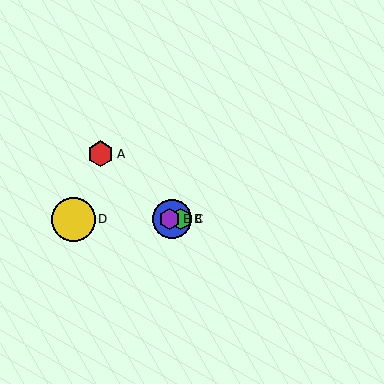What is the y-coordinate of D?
Object D is at y≈219.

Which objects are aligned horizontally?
Objects B, C, D, E are aligned horizontally.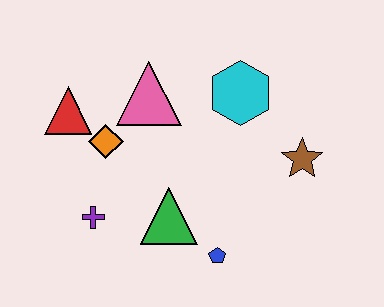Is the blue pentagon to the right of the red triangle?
Yes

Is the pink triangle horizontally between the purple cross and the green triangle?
Yes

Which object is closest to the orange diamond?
The red triangle is closest to the orange diamond.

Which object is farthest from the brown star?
The red triangle is farthest from the brown star.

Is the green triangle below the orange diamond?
Yes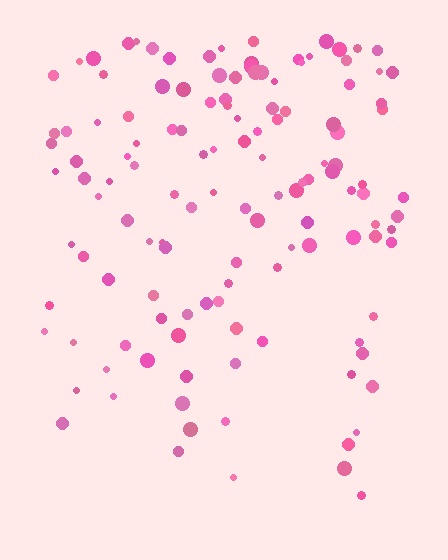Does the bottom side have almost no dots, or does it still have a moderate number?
Still a moderate number, just noticeably fewer than the top.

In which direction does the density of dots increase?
From bottom to top, with the top side densest.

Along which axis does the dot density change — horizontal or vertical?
Vertical.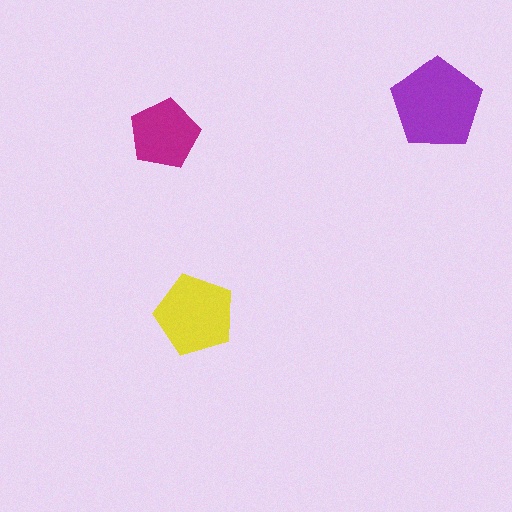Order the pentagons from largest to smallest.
the purple one, the yellow one, the magenta one.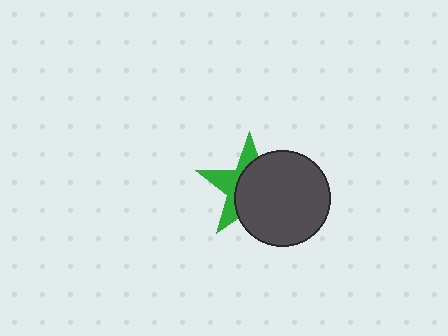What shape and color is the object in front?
The object in front is a dark gray circle.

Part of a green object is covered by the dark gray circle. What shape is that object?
It is a star.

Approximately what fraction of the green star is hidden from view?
Roughly 62% of the green star is hidden behind the dark gray circle.